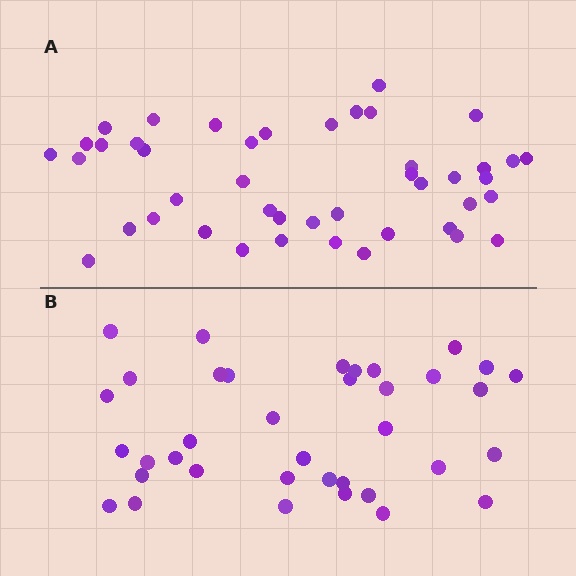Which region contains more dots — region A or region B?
Region A (the top region) has more dots.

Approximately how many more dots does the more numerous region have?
Region A has roughly 8 or so more dots than region B.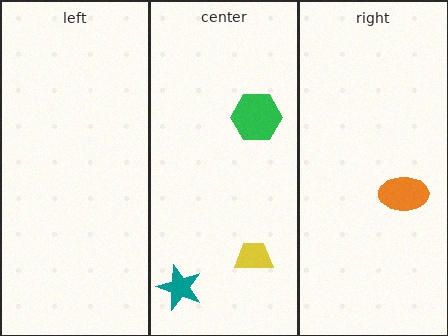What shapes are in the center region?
The teal star, the yellow trapezoid, the green hexagon.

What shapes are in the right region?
The orange ellipse.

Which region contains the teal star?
The center region.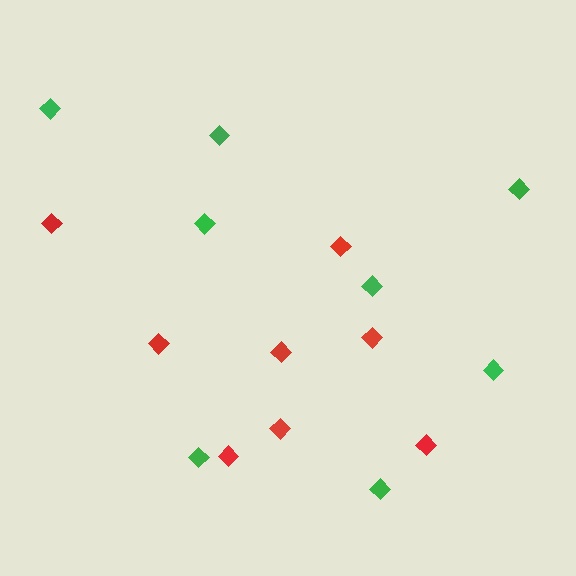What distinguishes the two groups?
There are 2 groups: one group of red diamonds (8) and one group of green diamonds (8).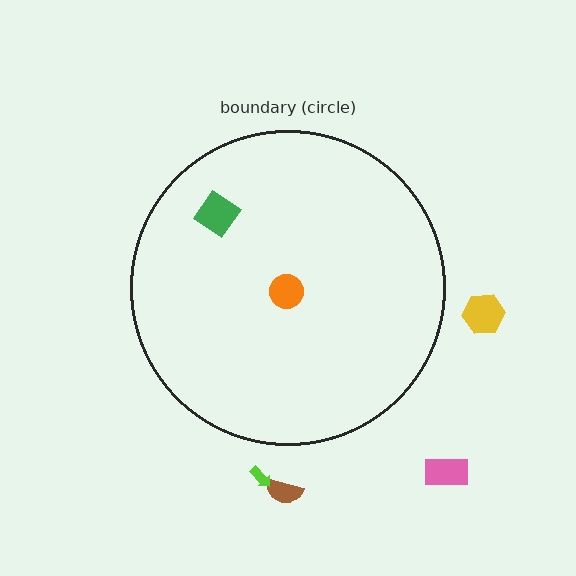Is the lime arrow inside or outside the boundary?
Outside.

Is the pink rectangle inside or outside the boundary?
Outside.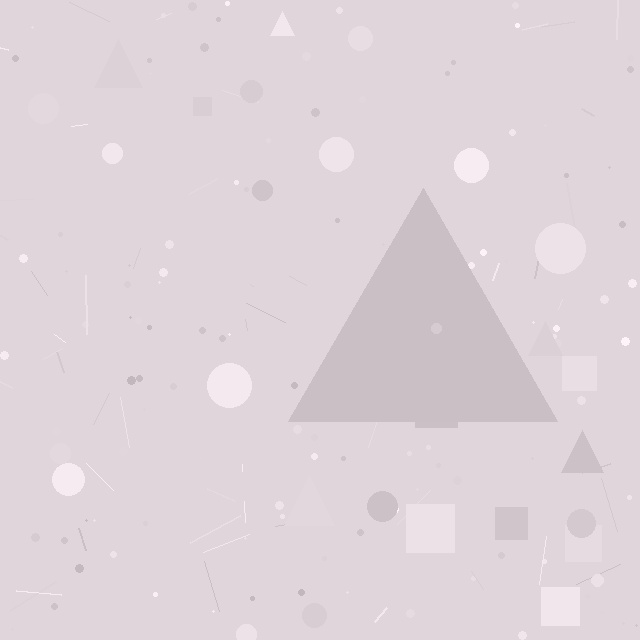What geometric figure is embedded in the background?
A triangle is embedded in the background.